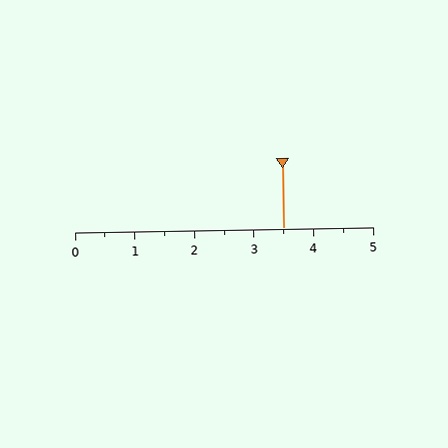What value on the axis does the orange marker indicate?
The marker indicates approximately 3.5.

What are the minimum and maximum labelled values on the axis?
The axis runs from 0 to 5.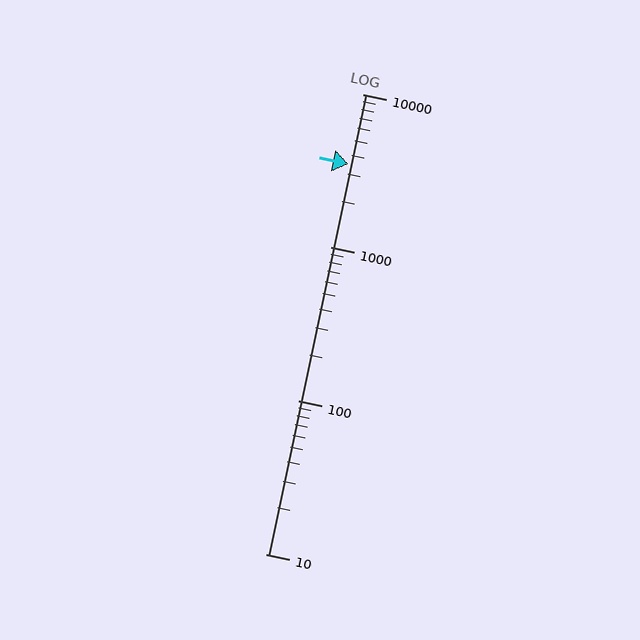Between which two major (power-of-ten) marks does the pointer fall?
The pointer is between 1000 and 10000.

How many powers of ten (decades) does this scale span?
The scale spans 3 decades, from 10 to 10000.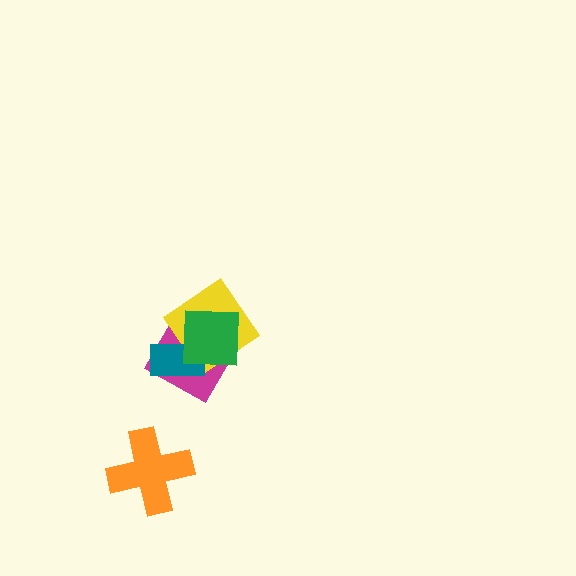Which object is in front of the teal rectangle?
The green square is in front of the teal rectangle.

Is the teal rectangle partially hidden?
Yes, it is partially covered by another shape.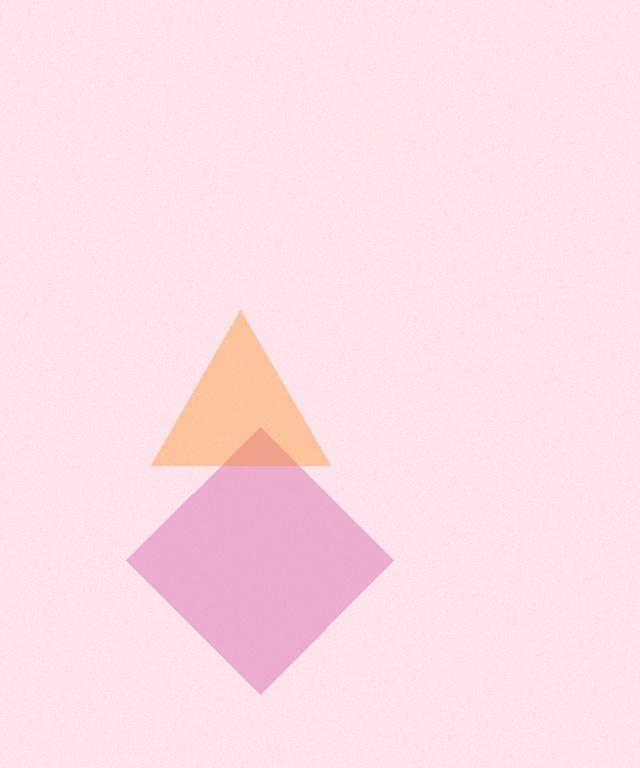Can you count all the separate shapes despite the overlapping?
Yes, there are 2 separate shapes.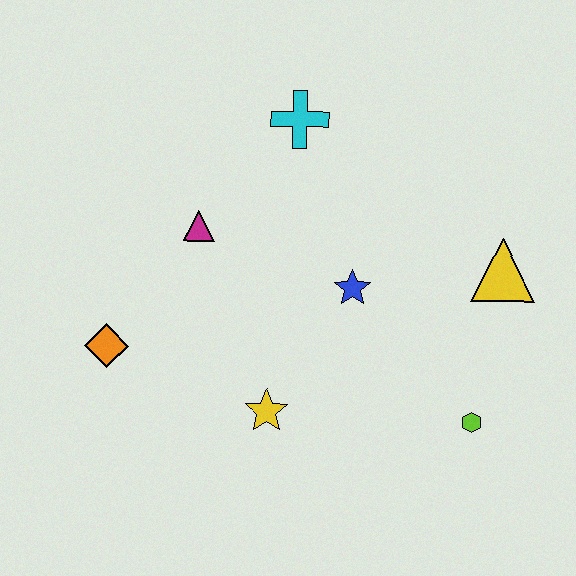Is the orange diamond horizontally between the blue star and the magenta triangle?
No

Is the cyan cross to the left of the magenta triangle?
No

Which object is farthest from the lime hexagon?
The orange diamond is farthest from the lime hexagon.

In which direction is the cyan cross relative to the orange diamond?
The cyan cross is above the orange diamond.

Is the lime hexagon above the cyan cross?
No